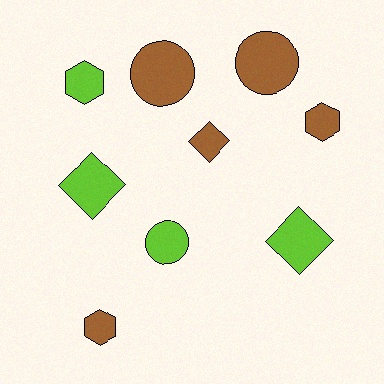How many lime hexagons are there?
There is 1 lime hexagon.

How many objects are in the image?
There are 9 objects.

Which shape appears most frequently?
Hexagon, with 3 objects.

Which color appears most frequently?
Brown, with 5 objects.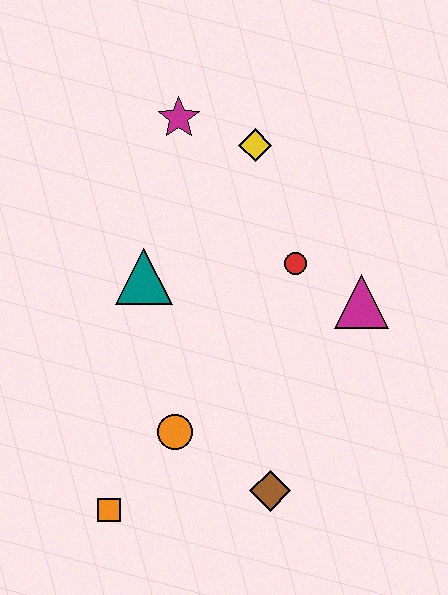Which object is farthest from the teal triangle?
The brown diamond is farthest from the teal triangle.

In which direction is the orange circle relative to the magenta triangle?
The orange circle is to the left of the magenta triangle.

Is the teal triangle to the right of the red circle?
No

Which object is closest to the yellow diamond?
The magenta star is closest to the yellow diamond.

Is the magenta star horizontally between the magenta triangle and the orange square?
Yes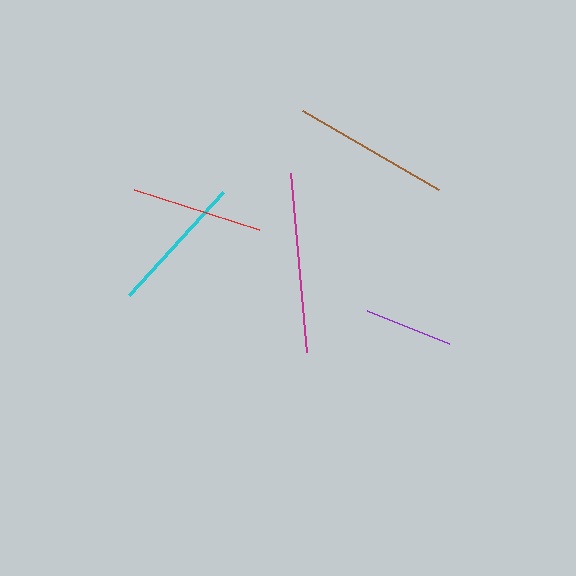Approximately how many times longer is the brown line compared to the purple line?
The brown line is approximately 1.8 times the length of the purple line.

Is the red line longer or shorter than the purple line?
The red line is longer than the purple line.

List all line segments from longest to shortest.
From longest to shortest: magenta, brown, cyan, red, purple.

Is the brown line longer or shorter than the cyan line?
The brown line is longer than the cyan line.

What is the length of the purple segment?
The purple segment is approximately 88 pixels long.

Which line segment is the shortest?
The purple line is the shortest at approximately 88 pixels.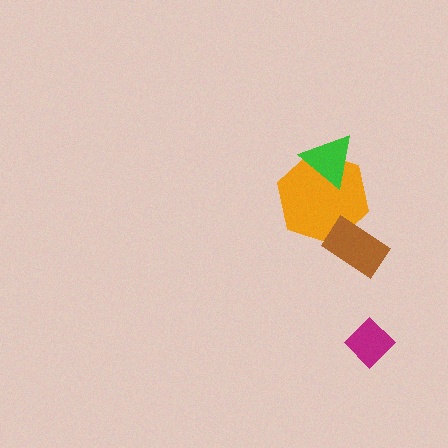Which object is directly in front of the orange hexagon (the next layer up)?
The green triangle is directly in front of the orange hexagon.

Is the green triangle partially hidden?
No, no other shape covers it.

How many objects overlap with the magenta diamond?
0 objects overlap with the magenta diamond.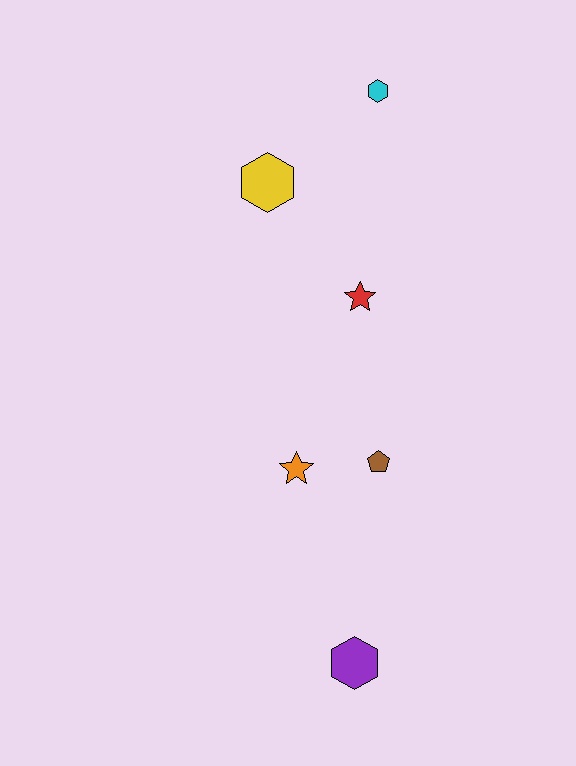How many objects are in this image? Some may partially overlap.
There are 6 objects.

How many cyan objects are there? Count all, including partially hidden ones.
There is 1 cyan object.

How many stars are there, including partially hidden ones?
There are 2 stars.